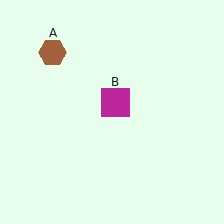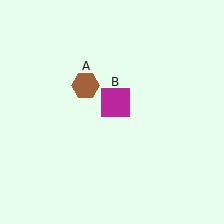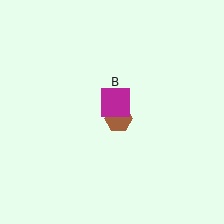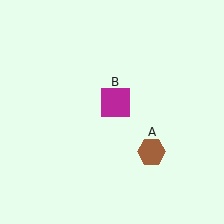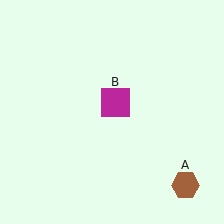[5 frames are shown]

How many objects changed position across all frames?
1 object changed position: brown hexagon (object A).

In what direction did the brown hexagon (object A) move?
The brown hexagon (object A) moved down and to the right.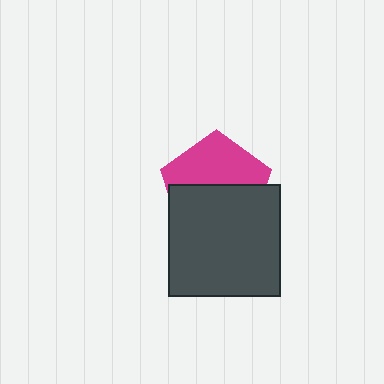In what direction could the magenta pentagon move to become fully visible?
The magenta pentagon could move up. That would shift it out from behind the dark gray square entirely.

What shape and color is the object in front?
The object in front is a dark gray square.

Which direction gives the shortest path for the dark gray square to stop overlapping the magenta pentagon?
Moving down gives the shortest separation.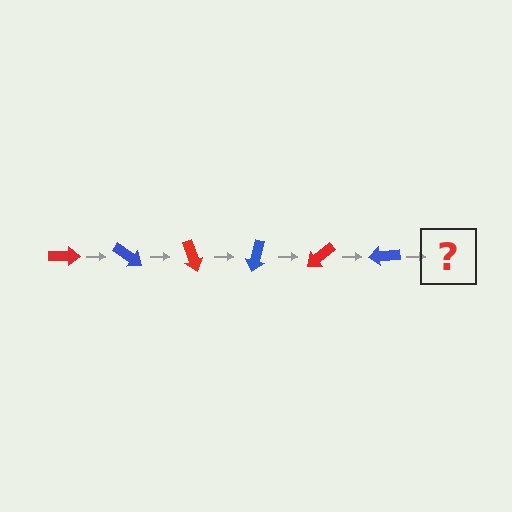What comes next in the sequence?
The next element should be a red arrow, rotated 210 degrees from the start.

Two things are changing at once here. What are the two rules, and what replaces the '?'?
The two rules are that it rotates 35 degrees each step and the color cycles through red and blue. The '?' should be a red arrow, rotated 210 degrees from the start.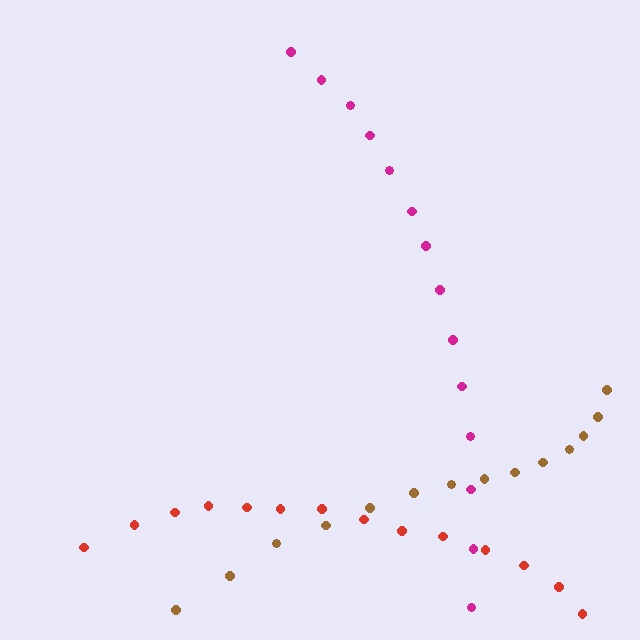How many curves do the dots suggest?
There are 3 distinct paths.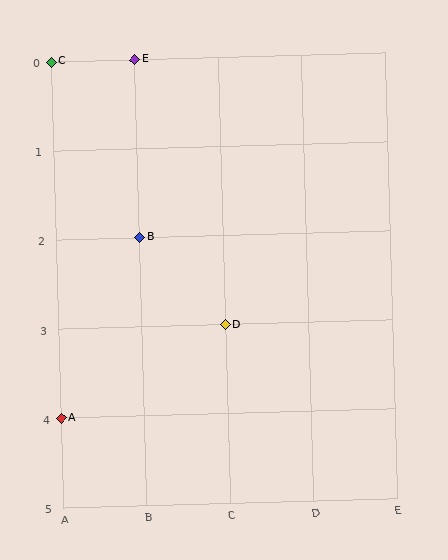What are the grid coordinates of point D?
Point D is at grid coordinates (C, 3).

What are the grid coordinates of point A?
Point A is at grid coordinates (A, 4).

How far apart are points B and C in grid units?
Points B and C are 1 column and 2 rows apart (about 2.2 grid units diagonally).